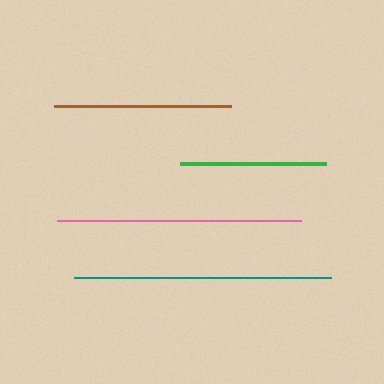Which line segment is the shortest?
The green line is the shortest at approximately 146 pixels.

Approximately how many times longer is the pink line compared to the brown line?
The pink line is approximately 1.4 times the length of the brown line.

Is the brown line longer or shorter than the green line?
The brown line is longer than the green line.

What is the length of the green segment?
The green segment is approximately 146 pixels long.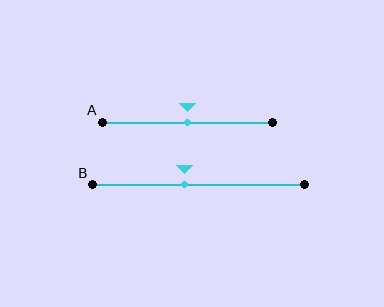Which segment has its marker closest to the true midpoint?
Segment A has its marker closest to the true midpoint.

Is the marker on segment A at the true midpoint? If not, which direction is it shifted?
Yes, the marker on segment A is at the true midpoint.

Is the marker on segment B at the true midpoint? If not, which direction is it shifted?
No, the marker on segment B is shifted to the left by about 6% of the segment length.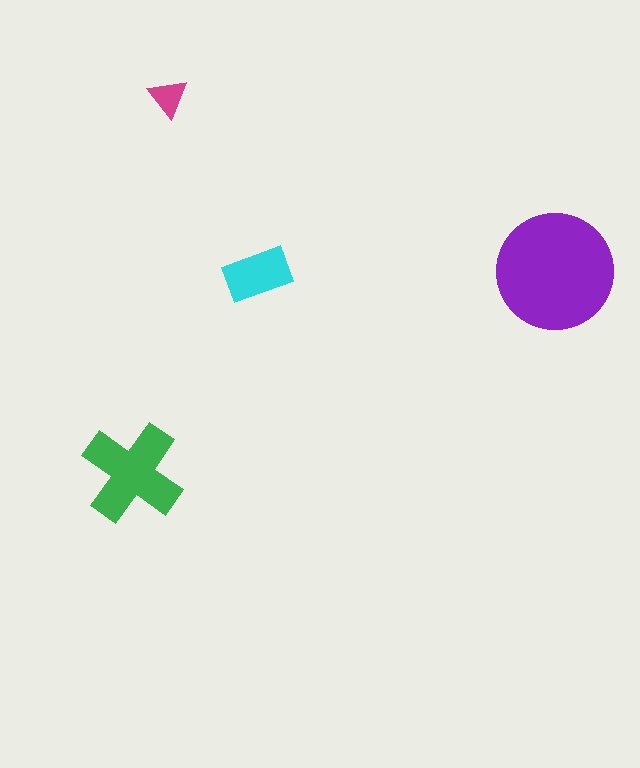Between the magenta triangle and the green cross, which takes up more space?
The green cross.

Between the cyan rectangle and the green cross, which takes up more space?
The green cross.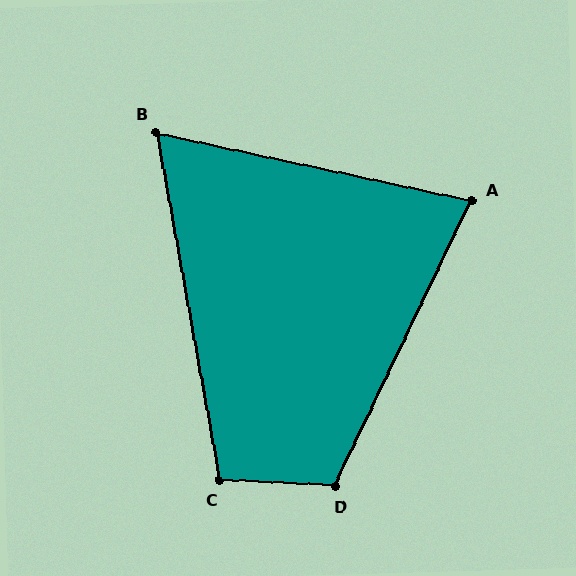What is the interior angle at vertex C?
Approximately 103 degrees (obtuse).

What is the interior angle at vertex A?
Approximately 77 degrees (acute).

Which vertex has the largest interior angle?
D, at approximately 112 degrees.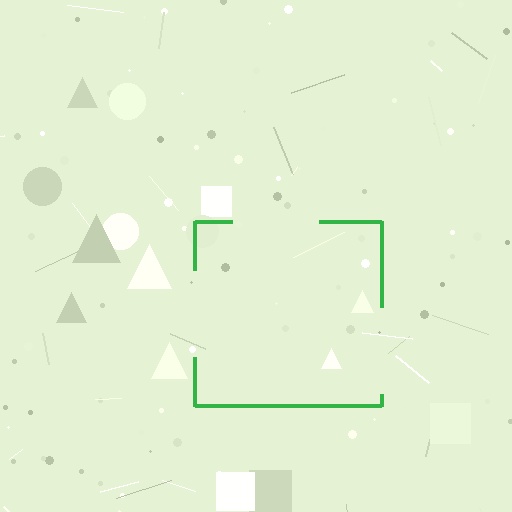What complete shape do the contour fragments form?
The contour fragments form a square.